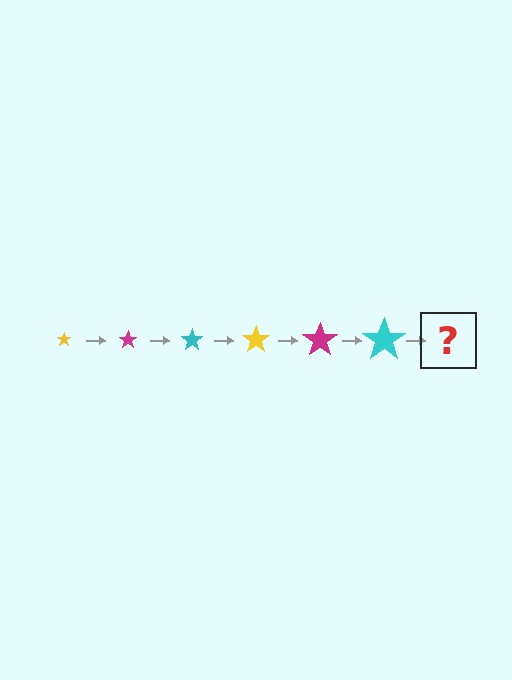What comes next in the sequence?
The next element should be a yellow star, larger than the previous one.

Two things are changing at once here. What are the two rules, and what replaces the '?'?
The two rules are that the star grows larger each step and the color cycles through yellow, magenta, and cyan. The '?' should be a yellow star, larger than the previous one.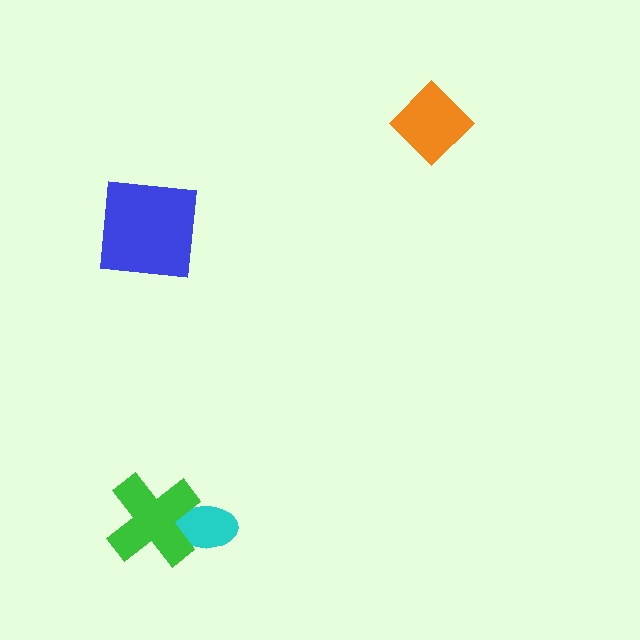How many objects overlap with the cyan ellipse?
1 object overlaps with the cyan ellipse.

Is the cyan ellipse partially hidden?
Yes, it is partially covered by another shape.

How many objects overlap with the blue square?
0 objects overlap with the blue square.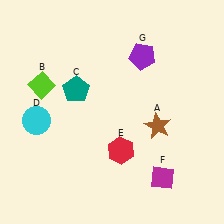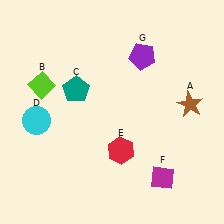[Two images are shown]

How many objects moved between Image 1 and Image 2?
1 object moved between the two images.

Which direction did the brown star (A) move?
The brown star (A) moved right.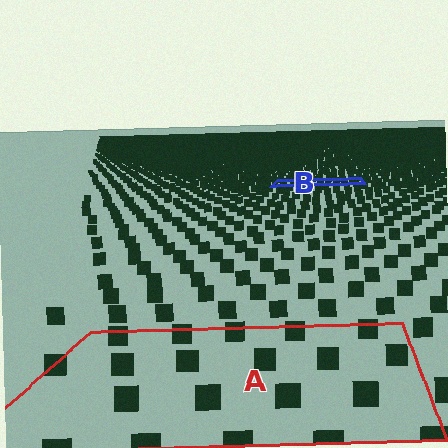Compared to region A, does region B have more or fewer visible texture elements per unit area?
Region B has more texture elements per unit area — they are packed more densely because it is farther away.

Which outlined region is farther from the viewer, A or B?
Region B is farther from the viewer — the texture elements inside it appear smaller and more densely packed.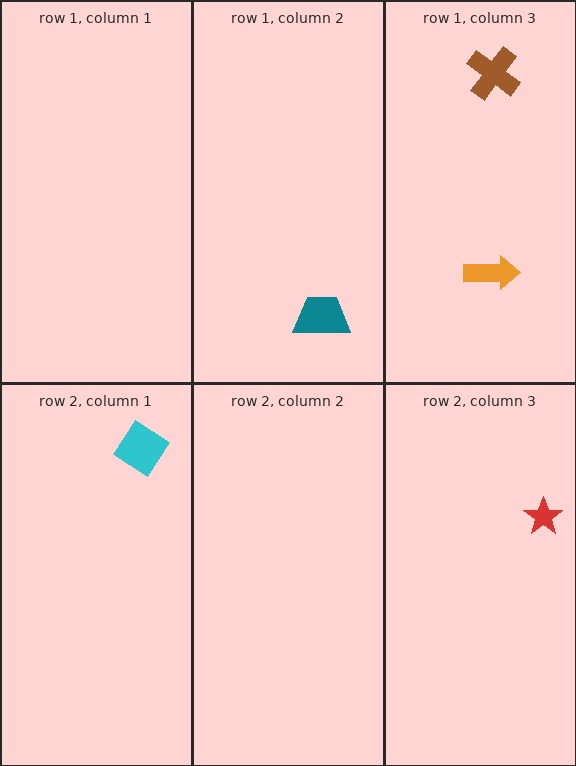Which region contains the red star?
The row 2, column 3 region.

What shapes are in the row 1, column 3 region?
The orange arrow, the brown cross.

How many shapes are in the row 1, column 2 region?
1.